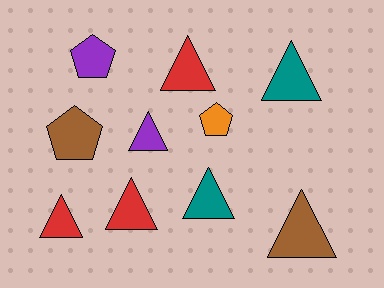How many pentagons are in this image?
There are 3 pentagons.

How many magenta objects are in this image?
There are no magenta objects.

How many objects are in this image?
There are 10 objects.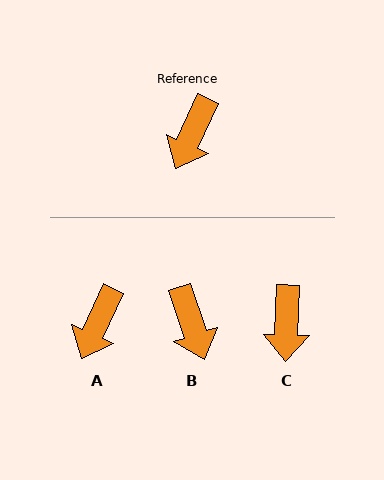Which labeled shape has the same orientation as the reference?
A.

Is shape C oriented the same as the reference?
No, it is off by about 24 degrees.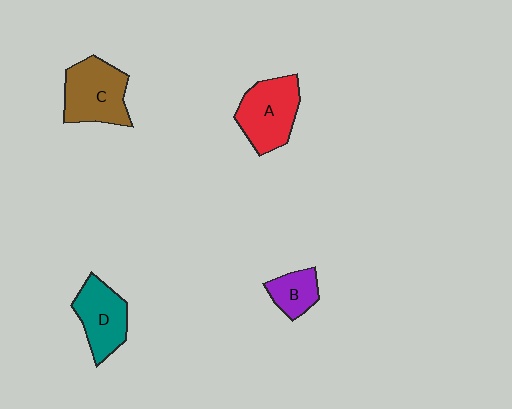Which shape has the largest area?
Shape C (brown).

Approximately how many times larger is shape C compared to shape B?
Approximately 2.0 times.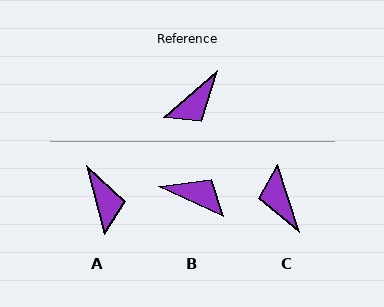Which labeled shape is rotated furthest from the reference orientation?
B, about 115 degrees away.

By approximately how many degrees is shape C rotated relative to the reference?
Approximately 112 degrees clockwise.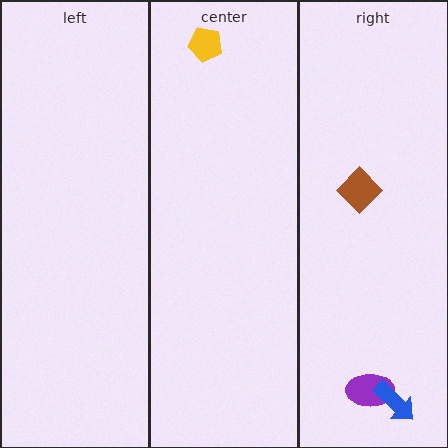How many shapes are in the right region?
3.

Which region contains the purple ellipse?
The right region.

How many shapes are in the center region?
1.